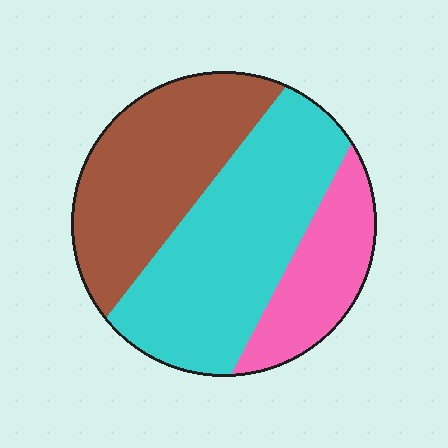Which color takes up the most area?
Cyan, at roughly 45%.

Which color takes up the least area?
Pink, at roughly 20%.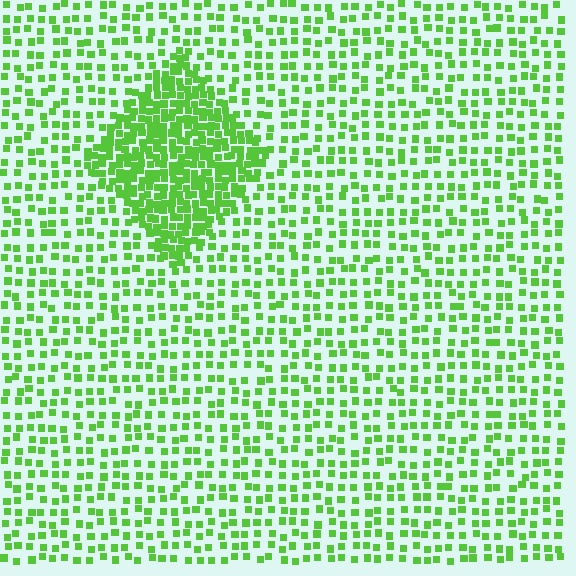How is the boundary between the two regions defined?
The boundary is defined by a change in element density (approximately 2.5x ratio). All elements are the same color, size, and shape.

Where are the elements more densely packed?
The elements are more densely packed inside the diamond boundary.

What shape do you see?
I see a diamond.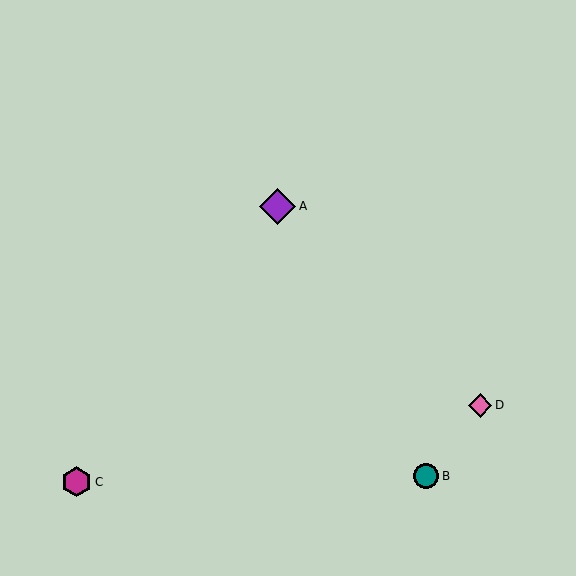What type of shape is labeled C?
Shape C is a magenta hexagon.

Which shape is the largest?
The purple diamond (labeled A) is the largest.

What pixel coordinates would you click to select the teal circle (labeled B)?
Click at (426, 476) to select the teal circle B.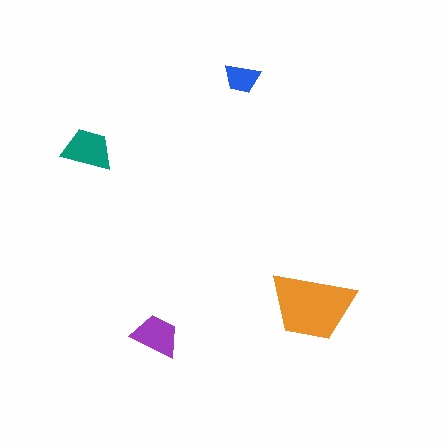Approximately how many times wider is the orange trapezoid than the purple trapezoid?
About 2 times wider.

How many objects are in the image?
There are 4 objects in the image.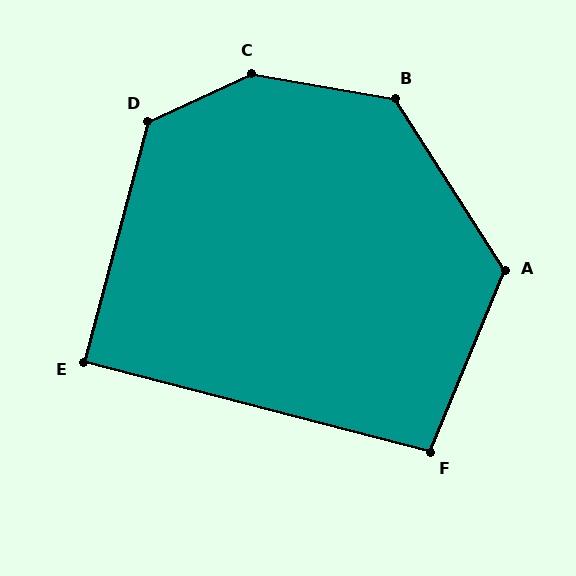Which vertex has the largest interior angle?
C, at approximately 145 degrees.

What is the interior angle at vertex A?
Approximately 125 degrees (obtuse).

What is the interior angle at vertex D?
Approximately 130 degrees (obtuse).